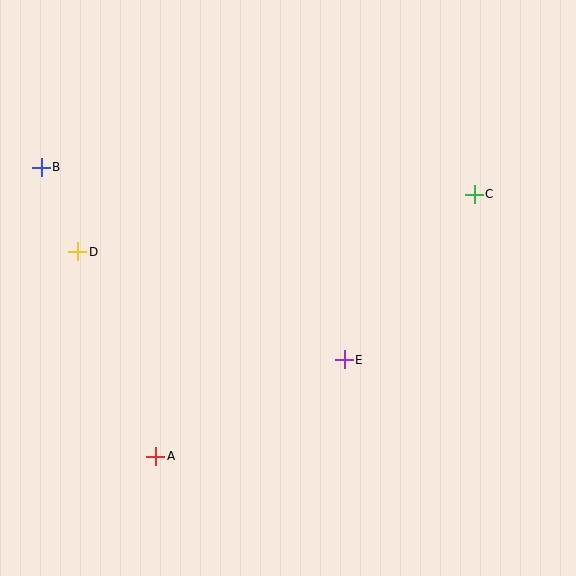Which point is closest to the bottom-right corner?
Point E is closest to the bottom-right corner.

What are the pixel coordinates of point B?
Point B is at (41, 167).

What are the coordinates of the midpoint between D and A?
The midpoint between D and A is at (117, 354).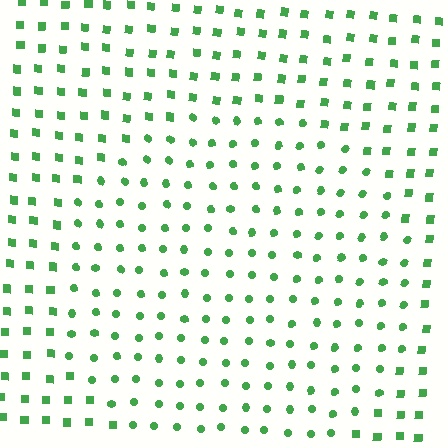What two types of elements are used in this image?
The image uses circles inside the circle region and squares outside it.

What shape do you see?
I see a circle.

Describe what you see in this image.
The image is filled with small green elements arranged in a uniform grid. A circle-shaped region contains circles, while the surrounding area contains squares. The boundary is defined purely by the change in element shape.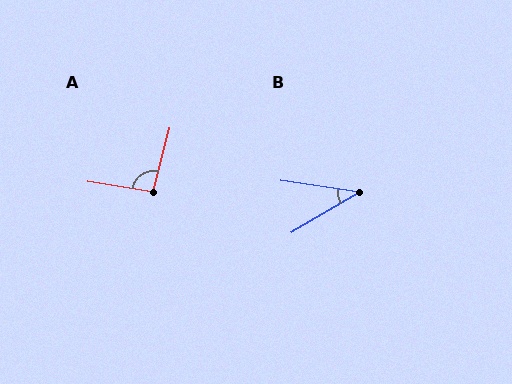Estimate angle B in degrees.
Approximately 39 degrees.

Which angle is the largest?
A, at approximately 95 degrees.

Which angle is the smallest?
B, at approximately 39 degrees.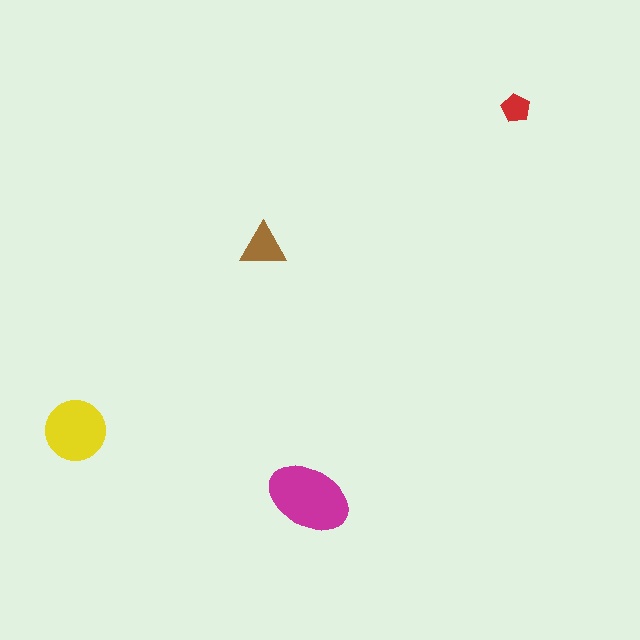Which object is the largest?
The magenta ellipse.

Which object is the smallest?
The red pentagon.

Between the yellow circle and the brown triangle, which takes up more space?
The yellow circle.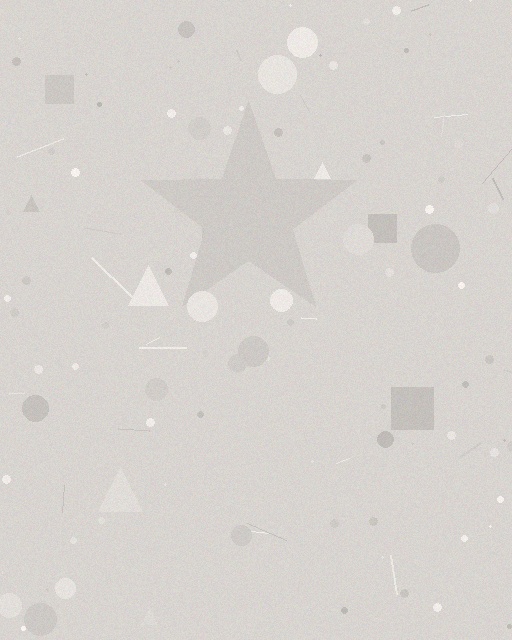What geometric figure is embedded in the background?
A star is embedded in the background.